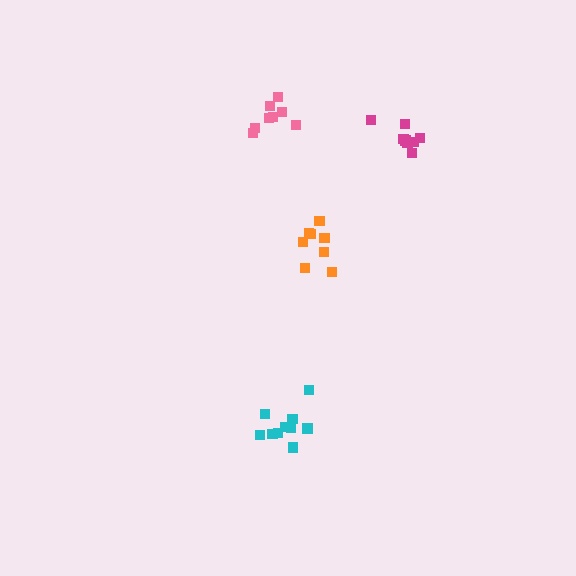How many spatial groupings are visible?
There are 4 spatial groupings.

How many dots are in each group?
Group 1: 10 dots, Group 2: 9 dots, Group 3: 8 dots, Group 4: 8 dots (35 total).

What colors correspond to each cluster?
The clusters are colored: cyan, magenta, orange, pink.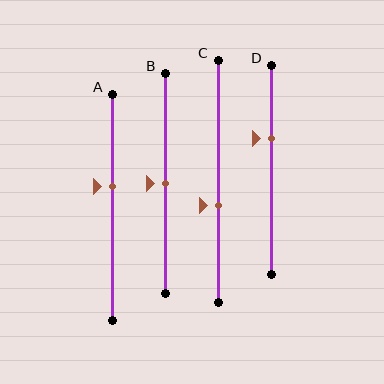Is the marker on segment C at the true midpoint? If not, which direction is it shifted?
No, the marker on segment C is shifted downward by about 10% of the segment length.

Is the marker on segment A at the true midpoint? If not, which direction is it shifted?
No, the marker on segment A is shifted upward by about 9% of the segment length.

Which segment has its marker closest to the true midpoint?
Segment B has its marker closest to the true midpoint.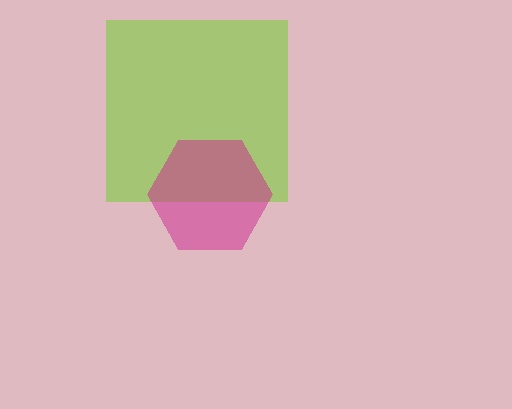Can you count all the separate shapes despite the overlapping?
Yes, there are 2 separate shapes.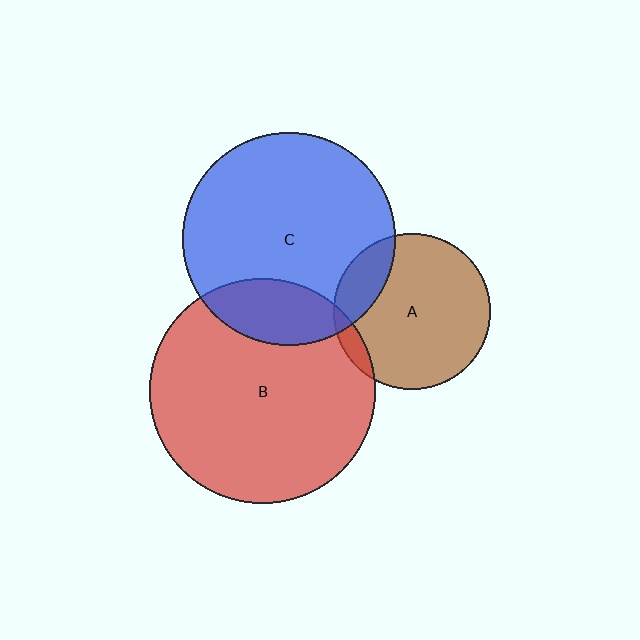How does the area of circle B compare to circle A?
Approximately 2.1 times.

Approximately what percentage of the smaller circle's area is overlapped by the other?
Approximately 20%.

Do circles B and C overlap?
Yes.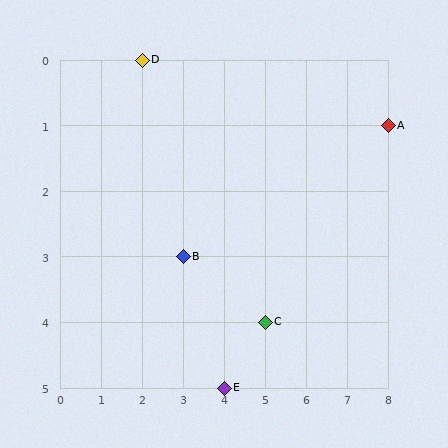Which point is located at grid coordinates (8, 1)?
Point A is at (8, 1).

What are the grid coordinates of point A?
Point A is at grid coordinates (8, 1).